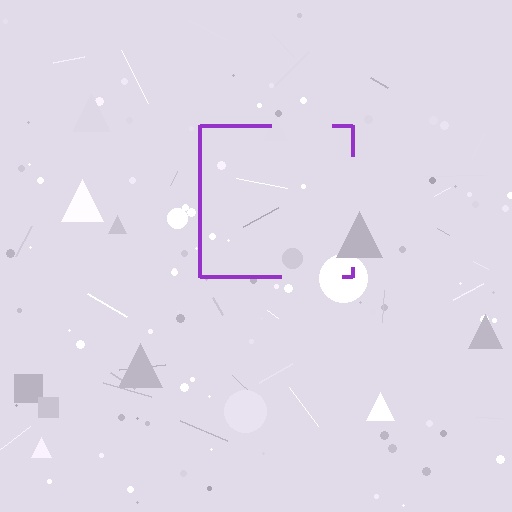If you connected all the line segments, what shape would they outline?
They would outline a square.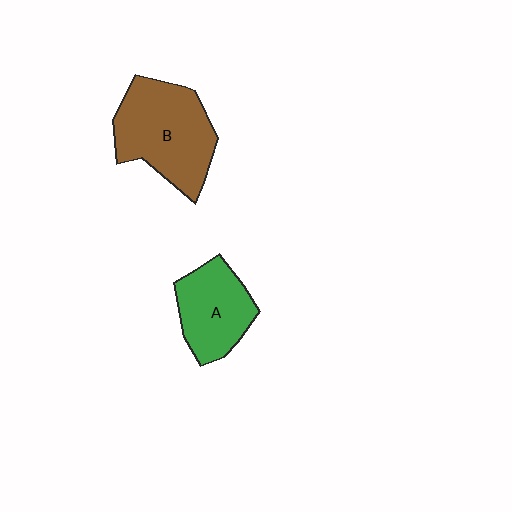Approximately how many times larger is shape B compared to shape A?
Approximately 1.4 times.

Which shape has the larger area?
Shape B (brown).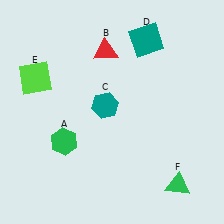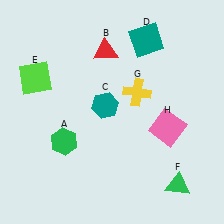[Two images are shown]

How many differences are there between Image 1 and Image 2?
There are 2 differences between the two images.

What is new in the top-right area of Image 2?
A yellow cross (G) was added in the top-right area of Image 2.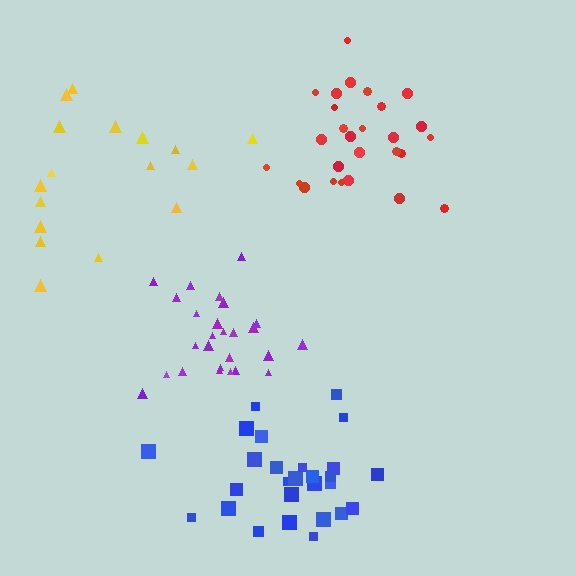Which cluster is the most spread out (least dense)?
Yellow.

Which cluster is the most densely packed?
Purple.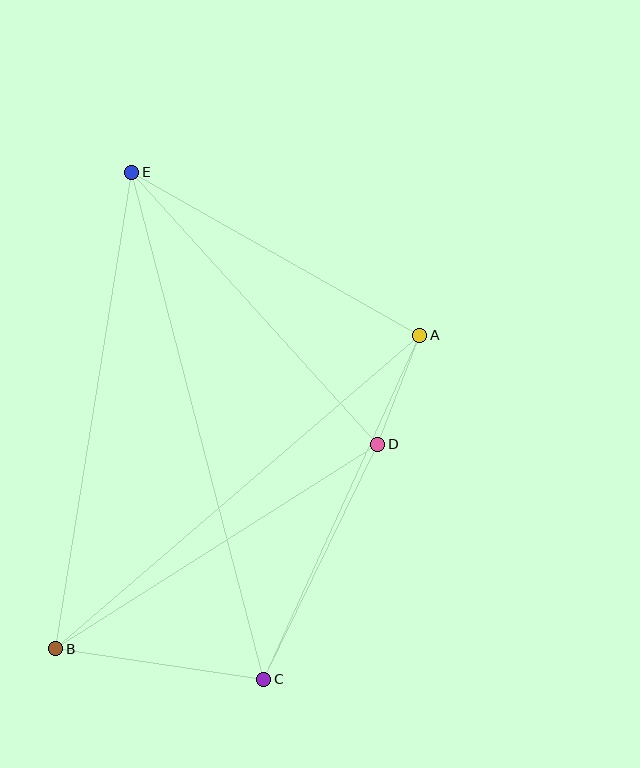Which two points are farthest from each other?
Points C and E are farthest from each other.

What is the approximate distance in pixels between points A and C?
The distance between A and C is approximately 378 pixels.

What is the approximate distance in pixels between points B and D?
The distance between B and D is approximately 381 pixels.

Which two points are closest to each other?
Points A and D are closest to each other.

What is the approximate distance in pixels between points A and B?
The distance between A and B is approximately 480 pixels.